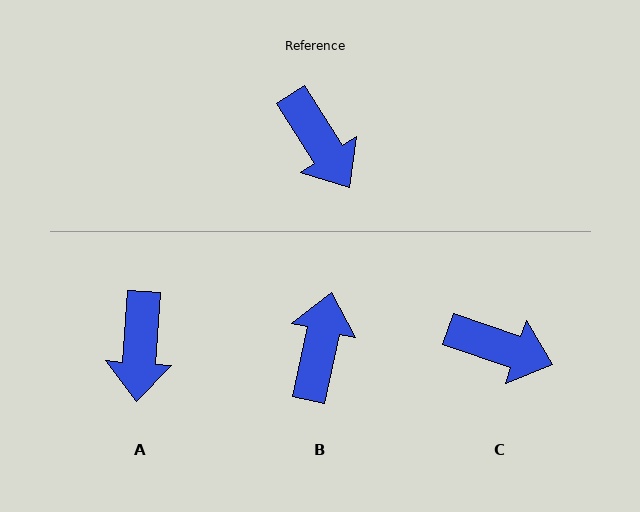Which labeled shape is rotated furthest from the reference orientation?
B, about 135 degrees away.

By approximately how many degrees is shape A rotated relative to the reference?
Approximately 36 degrees clockwise.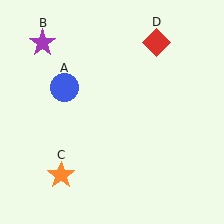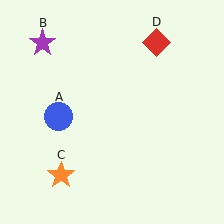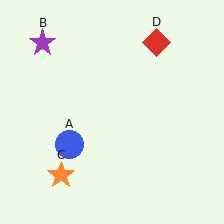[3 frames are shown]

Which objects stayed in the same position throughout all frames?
Purple star (object B) and orange star (object C) and red diamond (object D) remained stationary.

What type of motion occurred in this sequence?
The blue circle (object A) rotated counterclockwise around the center of the scene.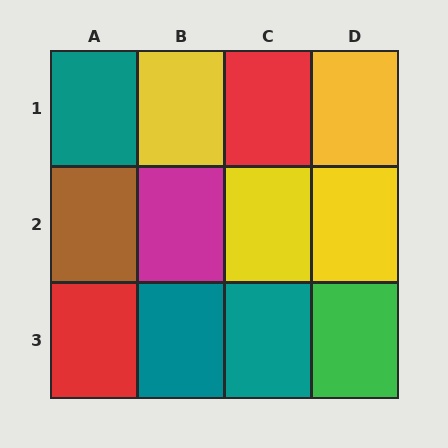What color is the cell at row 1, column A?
Teal.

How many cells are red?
2 cells are red.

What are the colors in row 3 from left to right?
Red, teal, teal, green.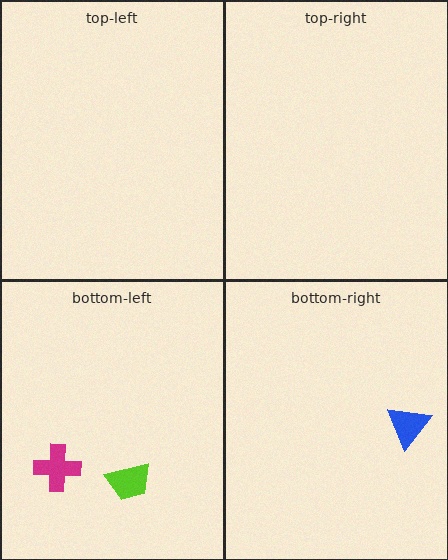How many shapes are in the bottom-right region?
1.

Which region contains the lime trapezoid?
The bottom-left region.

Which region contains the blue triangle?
The bottom-right region.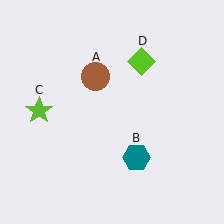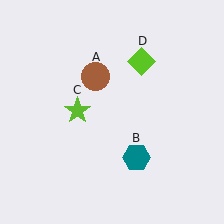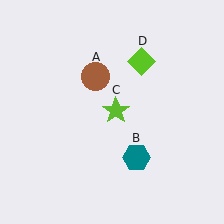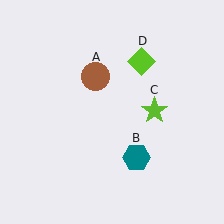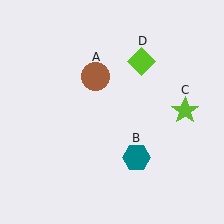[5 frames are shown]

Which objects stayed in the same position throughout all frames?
Brown circle (object A) and teal hexagon (object B) and lime diamond (object D) remained stationary.